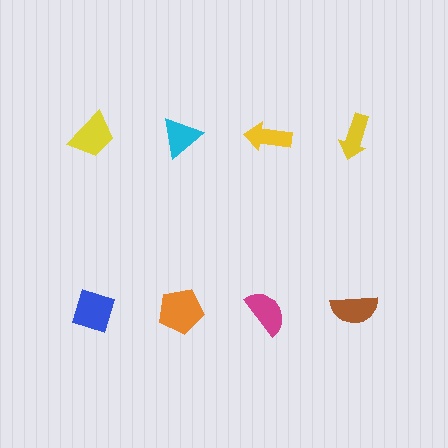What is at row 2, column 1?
A blue diamond.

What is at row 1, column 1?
A yellow trapezoid.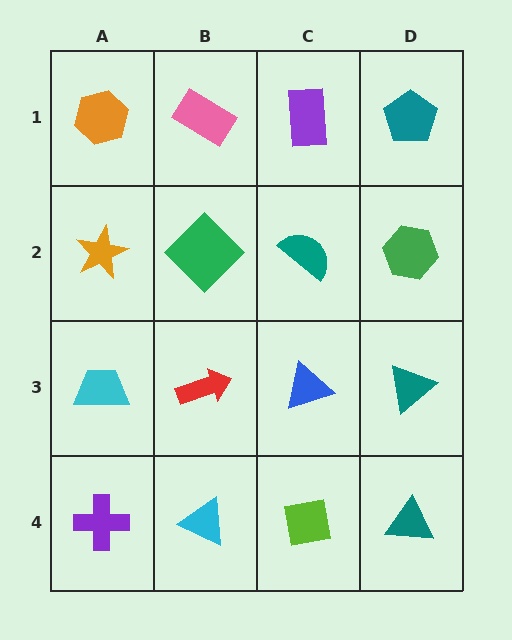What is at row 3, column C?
A blue triangle.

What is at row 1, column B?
A pink rectangle.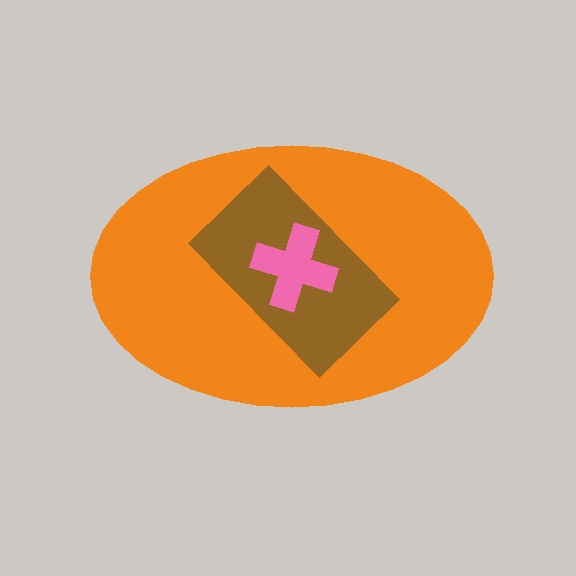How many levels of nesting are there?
3.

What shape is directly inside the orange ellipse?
The brown rectangle.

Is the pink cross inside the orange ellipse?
Yes.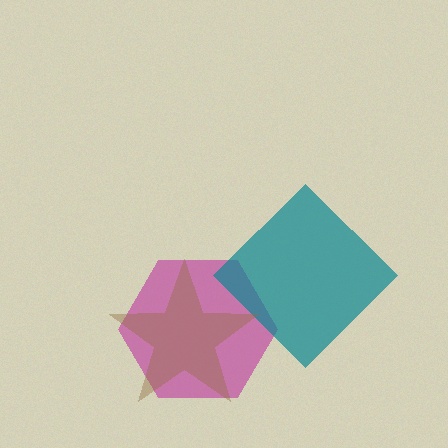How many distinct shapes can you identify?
There are 3 distinct shapes: a magenta hexagon, a teal diamond, a brown star.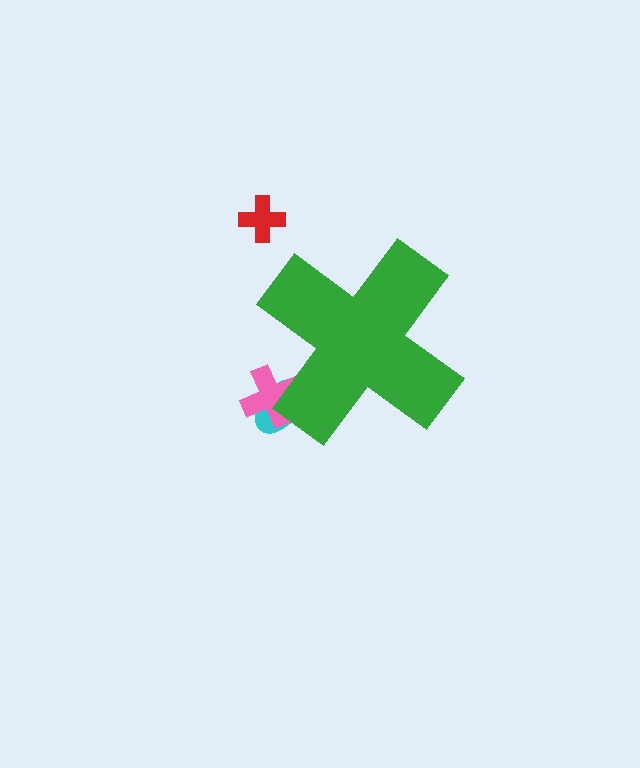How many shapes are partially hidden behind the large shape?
2 shapes are partially hidden.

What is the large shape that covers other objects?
A green cross.